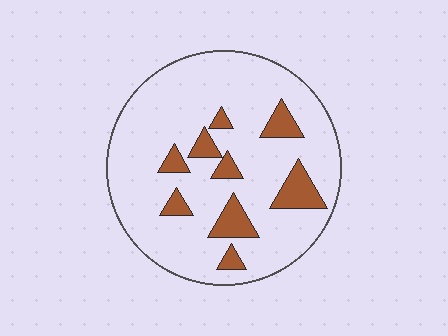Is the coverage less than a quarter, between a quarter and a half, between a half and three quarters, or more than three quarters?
Less than a quarter.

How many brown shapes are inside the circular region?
9.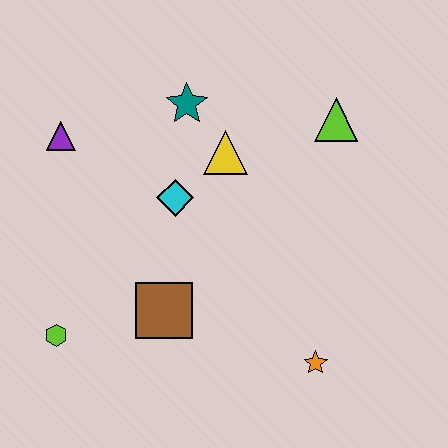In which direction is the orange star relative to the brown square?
The orange star is to the right of the brown square.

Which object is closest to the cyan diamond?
The yellow triangle is closest to the cyan diamond.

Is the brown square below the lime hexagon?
No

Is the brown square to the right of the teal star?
No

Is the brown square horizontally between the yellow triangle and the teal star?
No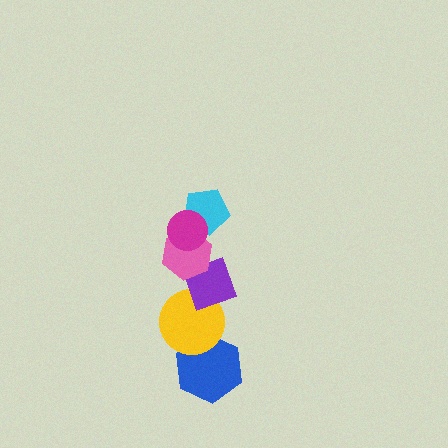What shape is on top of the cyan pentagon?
The magenta circle is on top of the cyan pentagon.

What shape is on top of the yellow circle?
The purple diamond is on top of the yellow circle.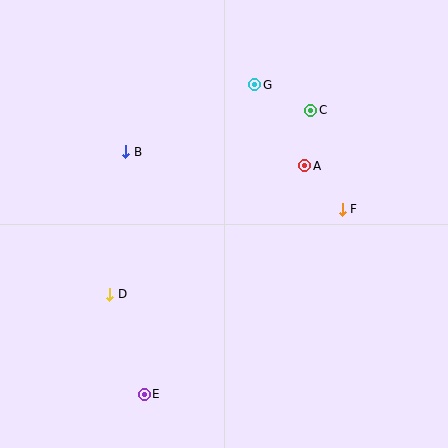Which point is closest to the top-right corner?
Point C is closest to the top-right corner.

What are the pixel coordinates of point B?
Point B is at (125, 152).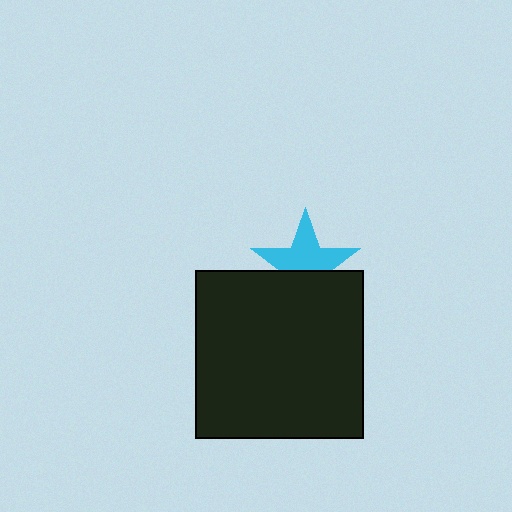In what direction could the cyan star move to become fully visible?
The cyan star could move up. That would shift it out from behind the black square entirely.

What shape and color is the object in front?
The object in front is a black square.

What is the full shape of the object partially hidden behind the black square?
The partially hidden object is a cyan star.